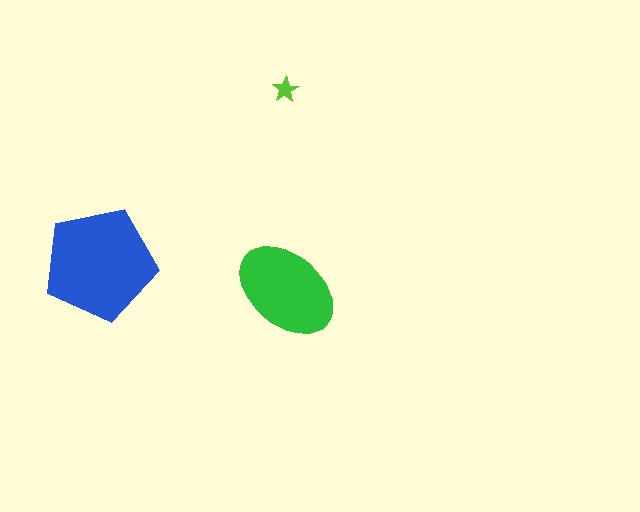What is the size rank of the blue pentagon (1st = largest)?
1st.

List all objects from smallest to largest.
The lime star, the green ellipse, the blue pentagon.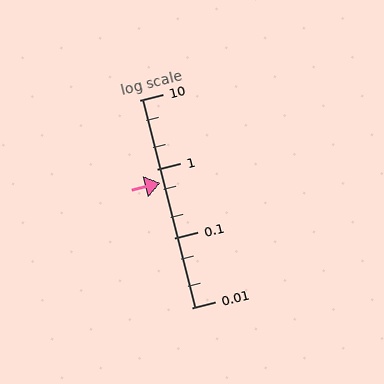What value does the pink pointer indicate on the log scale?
The pointer indicates approximately 0.64.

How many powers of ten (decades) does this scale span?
The scale spans 3 decades, from 0.01 to 10.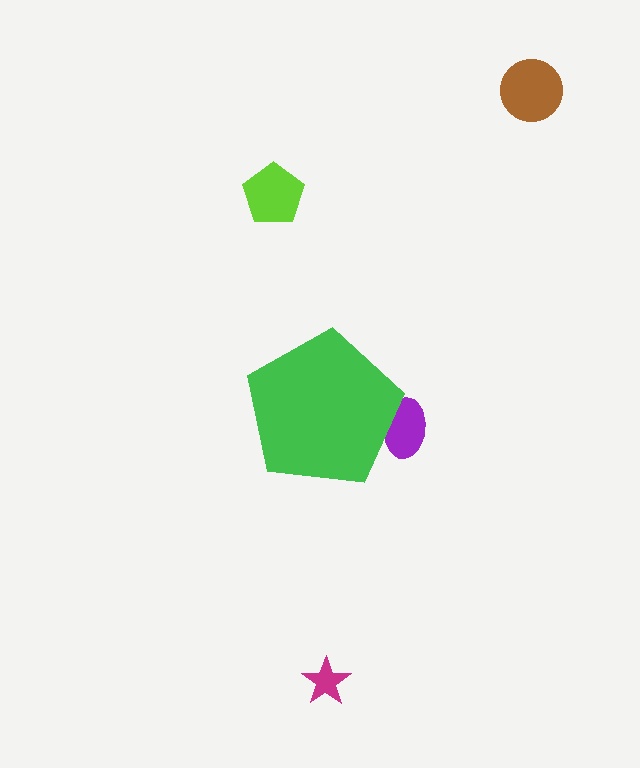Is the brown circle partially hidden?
No, the brown circle is fully visible.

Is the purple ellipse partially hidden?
Yes, the purple ellipse is partially hidden behind the green pentagon.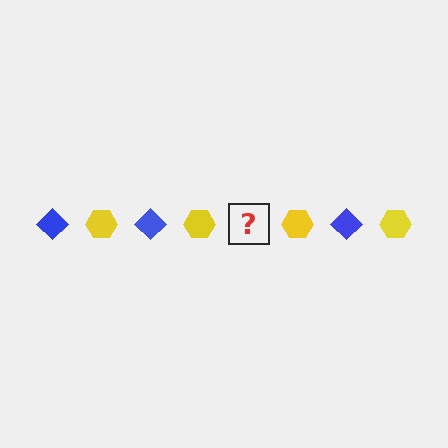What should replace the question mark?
The question mark should be replaced with a blue diamond.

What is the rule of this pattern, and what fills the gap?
The rule is that the pattern alternates between blue diamond and yellow hexagon. The gap should be filled with a blue diamond.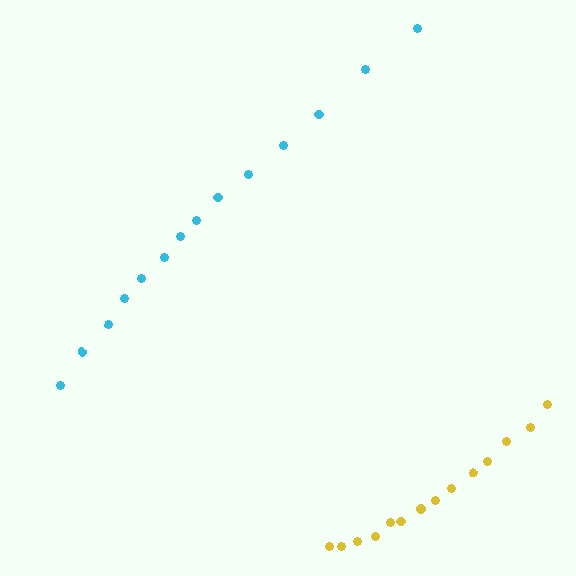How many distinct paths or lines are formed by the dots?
There are 2 distinct paths.